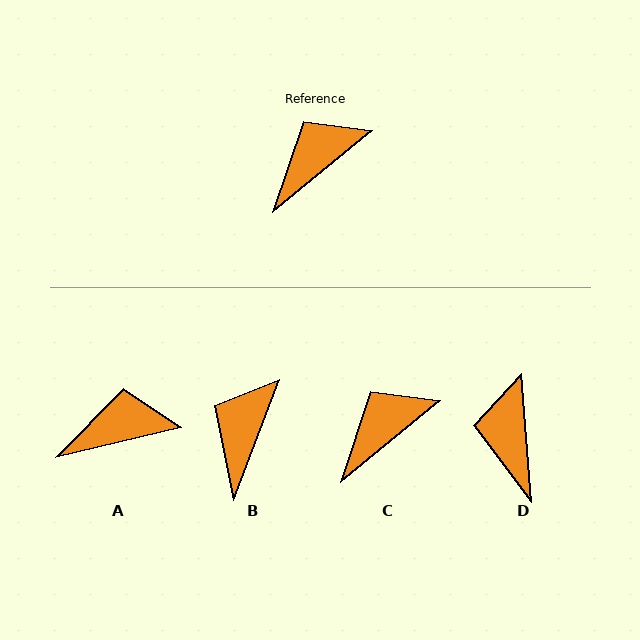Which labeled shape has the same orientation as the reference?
C.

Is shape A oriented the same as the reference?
No, it is off by about 26 degrees.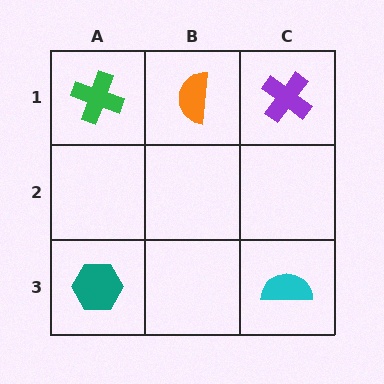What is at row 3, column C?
A cyan semicircle.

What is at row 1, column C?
A purple cross.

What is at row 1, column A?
A green cross.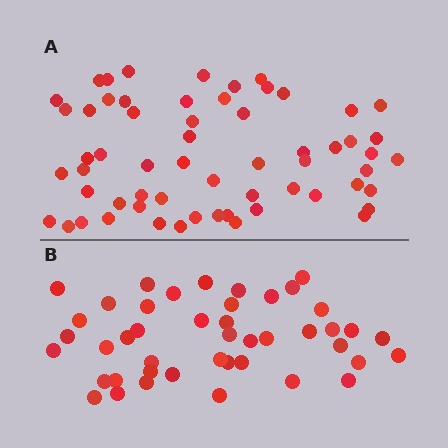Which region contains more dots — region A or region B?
Region A (the top region) has more dots.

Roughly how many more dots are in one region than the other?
Region A has approximately 15 more dots than region B.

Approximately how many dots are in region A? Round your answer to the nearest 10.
About 60 dots.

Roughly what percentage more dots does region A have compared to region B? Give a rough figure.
About 35% more.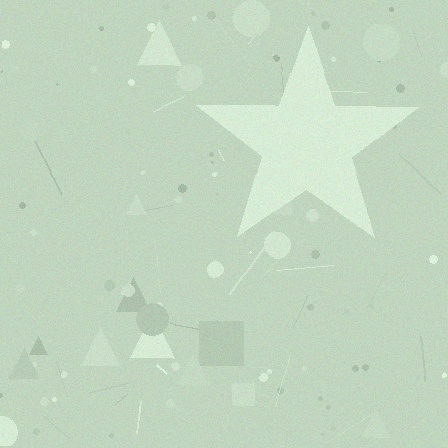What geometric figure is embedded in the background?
A star is embedded in the background.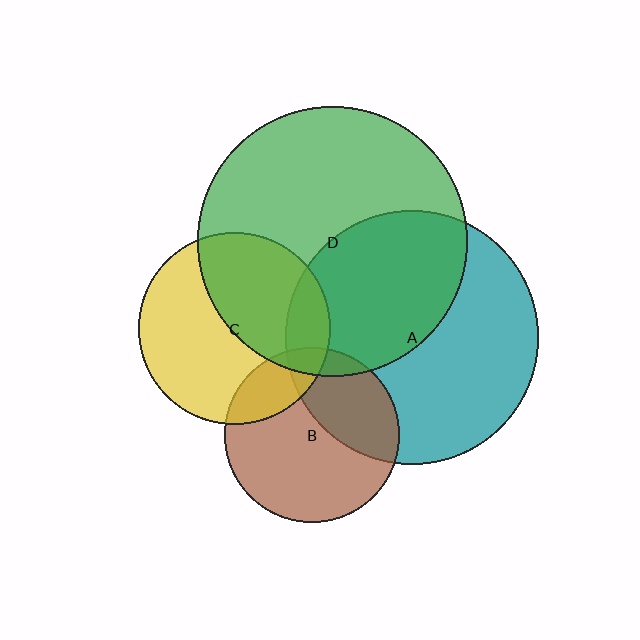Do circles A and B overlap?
Yes.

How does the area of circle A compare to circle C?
Approximately 1.7 times.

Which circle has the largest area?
Circle D (green).